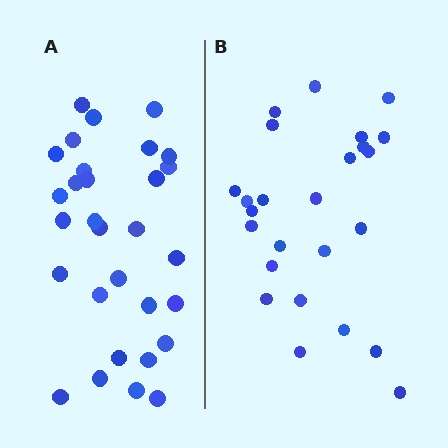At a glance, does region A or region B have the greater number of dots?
Region A (the left region) has more dots.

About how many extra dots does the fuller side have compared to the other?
Region A has about 5 more dots than region B.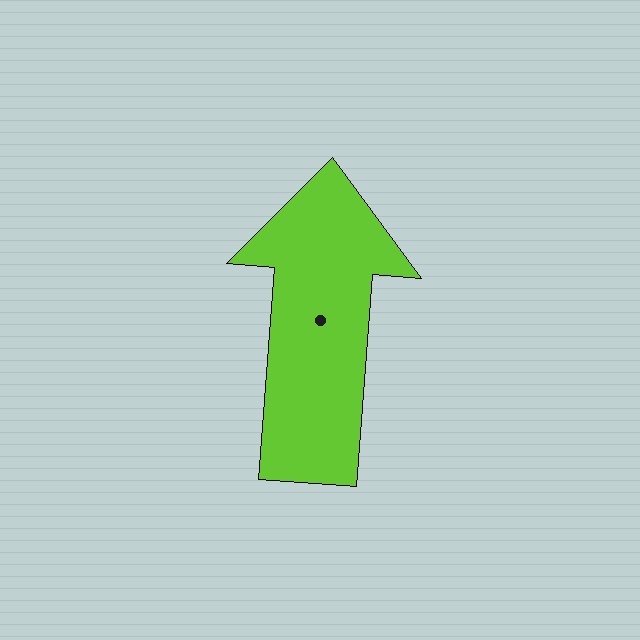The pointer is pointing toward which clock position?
Roughly 12 o'clock.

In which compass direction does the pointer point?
North.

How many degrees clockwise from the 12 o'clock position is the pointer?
Approximately 4 degrees.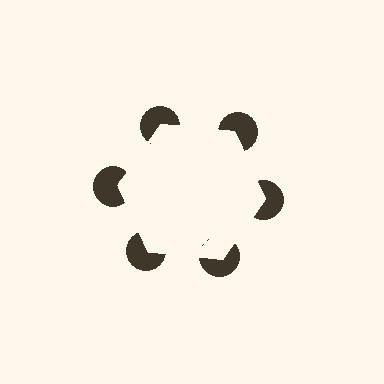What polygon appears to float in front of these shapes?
An illusory hexagon — its edges are inferred from the aligned wedge cuts in the pac-man discs, not physically drawn.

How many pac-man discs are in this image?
There are 6 — one at each vertex of the illusory hexagon.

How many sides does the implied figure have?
6 sides.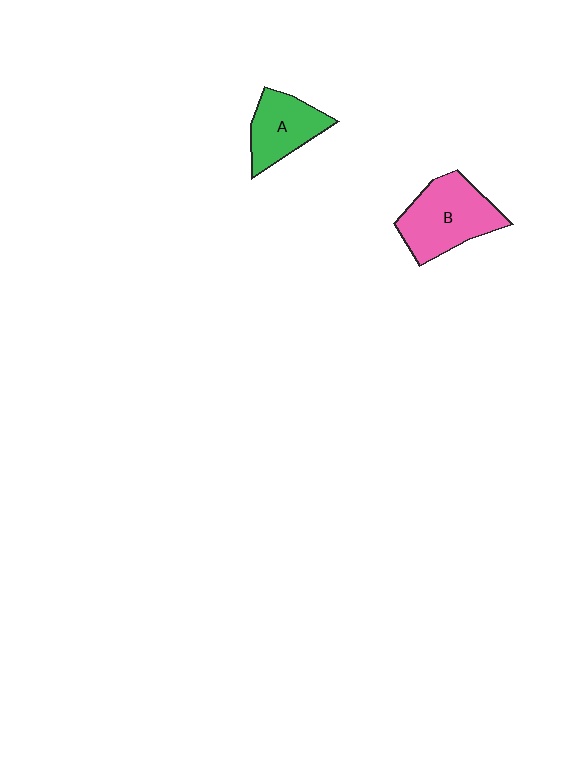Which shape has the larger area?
Shape B (pink).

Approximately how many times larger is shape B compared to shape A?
Approximately 1.4 times.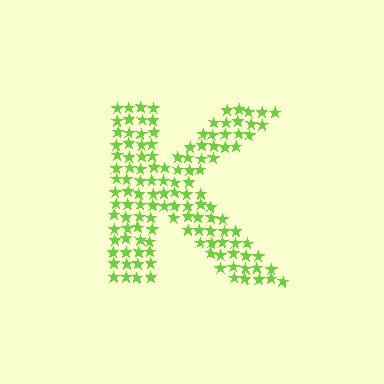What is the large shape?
The large shape is the letter K.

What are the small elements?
The small elements are stars.